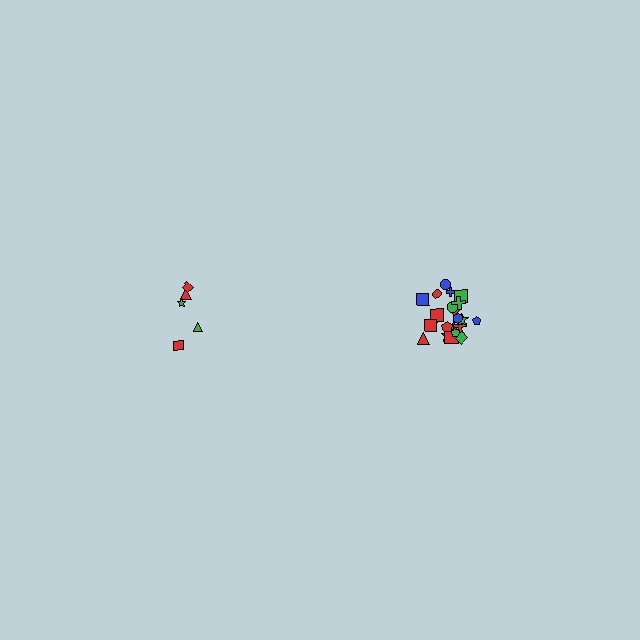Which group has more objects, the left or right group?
The right group.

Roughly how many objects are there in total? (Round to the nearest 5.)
Roughly 25 objects in total.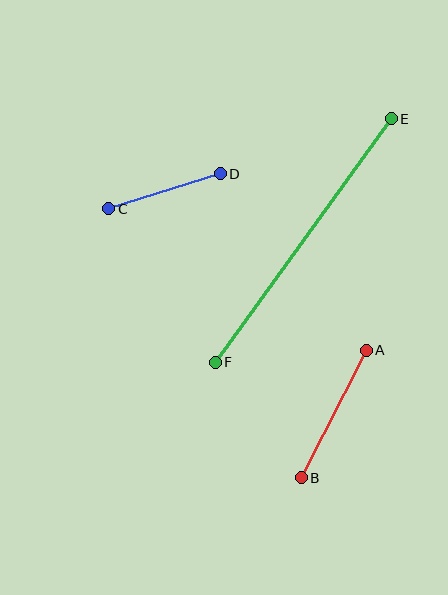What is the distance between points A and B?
The distance is approximately 143 pixels.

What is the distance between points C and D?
The distance is approximately 117 pixels.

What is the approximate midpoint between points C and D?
The midpoint is at approximately (164, 191) pixels.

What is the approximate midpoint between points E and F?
The midpoint is at approximately (303, 241) pixels.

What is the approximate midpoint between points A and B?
The midpoint is at approximately (334, 414) pixels.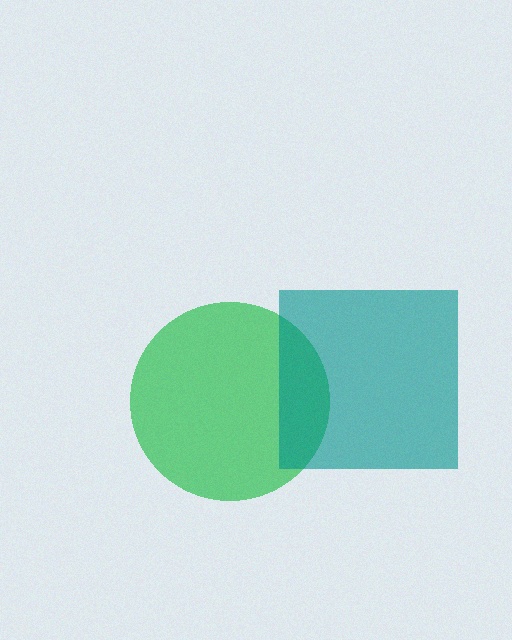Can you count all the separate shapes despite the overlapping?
Yes, there are 2 separate shapes.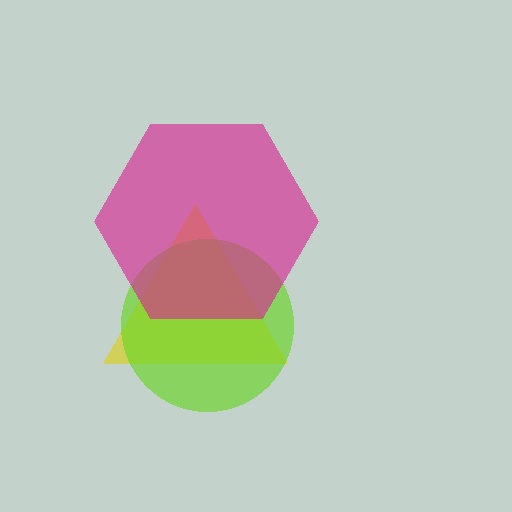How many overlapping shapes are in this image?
There are 3 overlapping shapes in the image.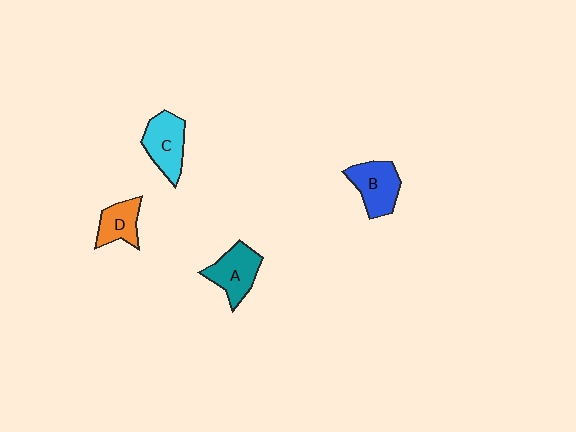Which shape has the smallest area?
Shape D (orange).